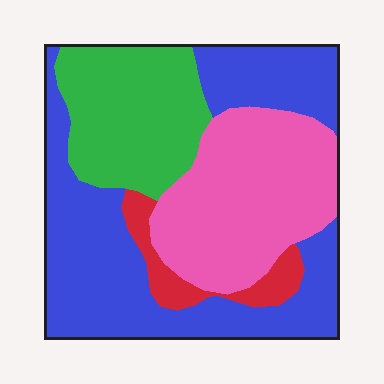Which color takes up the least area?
Red, at roughly 5%.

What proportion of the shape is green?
Green takes up about one fifth (1/5) of the shape.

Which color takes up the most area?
Blue, at roughly 45%.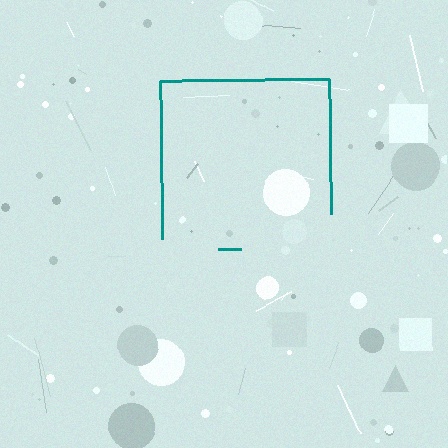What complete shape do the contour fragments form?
The contour fragments form a square.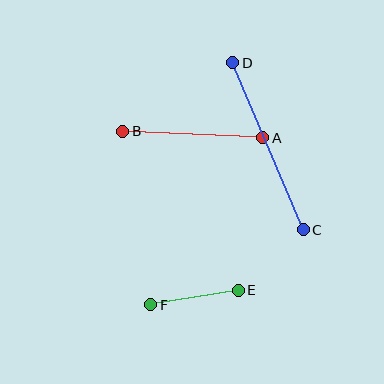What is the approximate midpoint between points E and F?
The midpoint is at approximately (195, 298) pixels.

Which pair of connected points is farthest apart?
Points C and D are farthest apart.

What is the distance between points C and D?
The distance is approximately 181 pixels.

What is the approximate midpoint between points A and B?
The midpoint is at approximately (193, 134) pixels.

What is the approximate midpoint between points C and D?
The midpoint is at approximately (268, 146) pixels.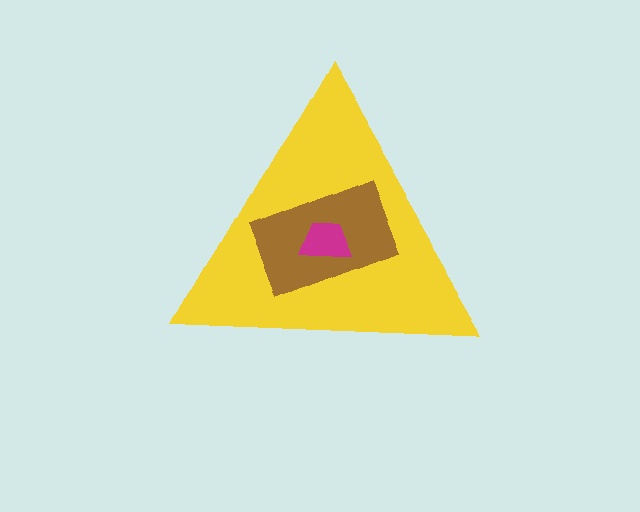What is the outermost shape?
The yellow triangle.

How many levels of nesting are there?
3.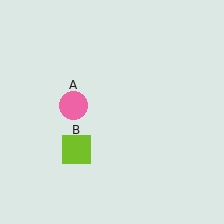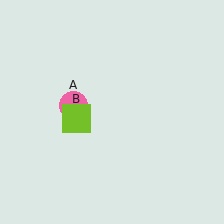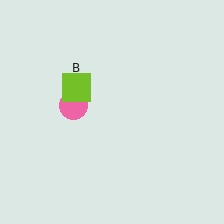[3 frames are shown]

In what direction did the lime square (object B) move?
The lime square (object B) moved up.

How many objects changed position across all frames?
1 object changed position: lime square (object B).